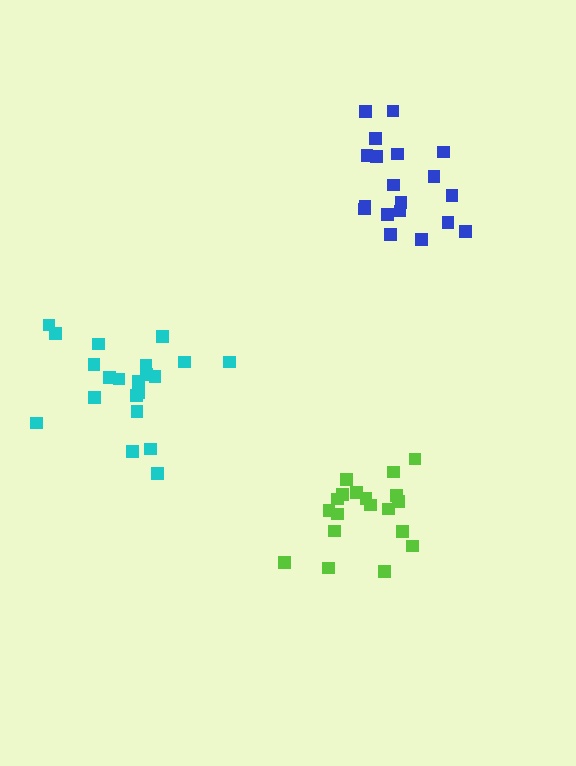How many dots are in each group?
Group 1: 19 dots, Group 2: 19 dots, Group 3: 21 dots (59 total).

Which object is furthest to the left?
The cyan cluster is leftmost.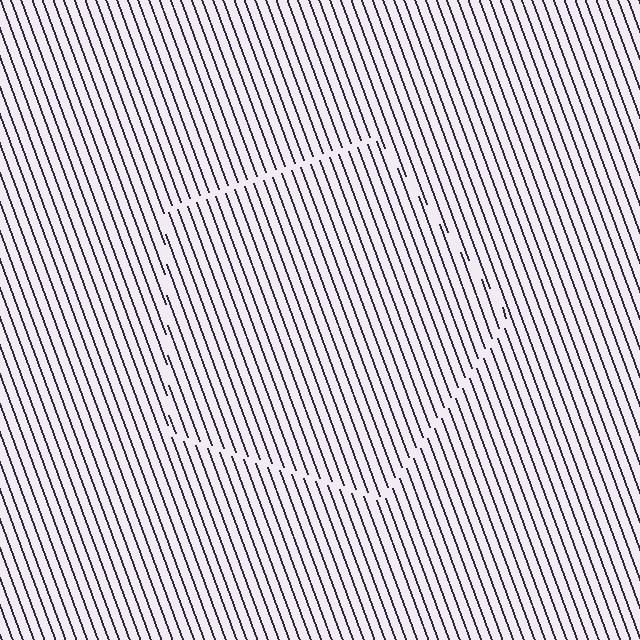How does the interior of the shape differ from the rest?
The interior of the shape contains the same grating, shifted by half a period — the contour is defined by the phase discontinuity where line-ends from the inner and outer gratings abut.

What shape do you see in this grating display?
An illusory pentagon. The interior of the shape contains the same grating, shifted by half a period — the contour is defined by the phase discontinuity where line-ends from the inner and outer gratings abut.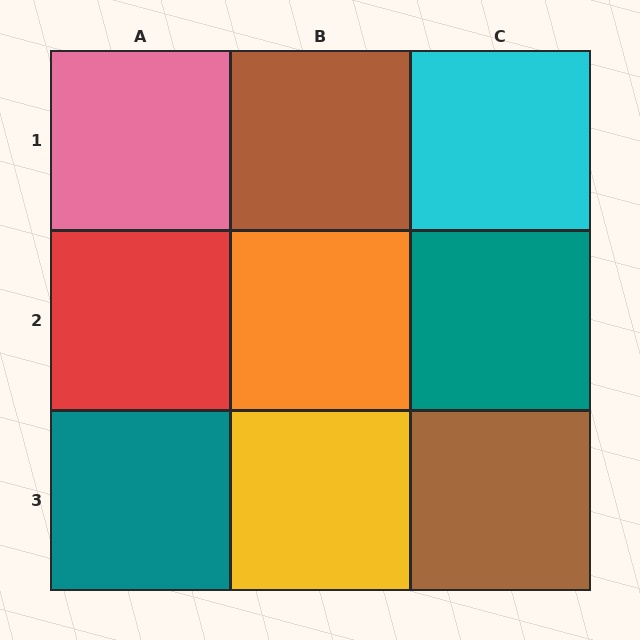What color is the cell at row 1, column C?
Cyan.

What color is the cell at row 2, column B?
Orange.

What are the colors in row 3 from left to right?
Teal, yellow, brown.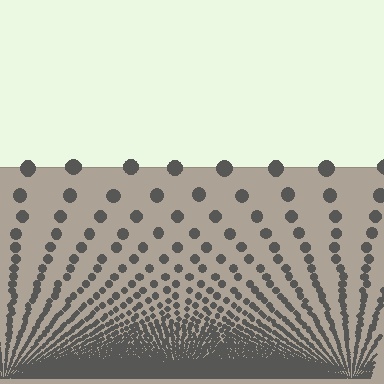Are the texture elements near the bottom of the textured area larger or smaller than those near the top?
Smaller. The gradient is inverted — elements near the bottom are smaller and denser.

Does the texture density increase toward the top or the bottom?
Density increases toward the bottom.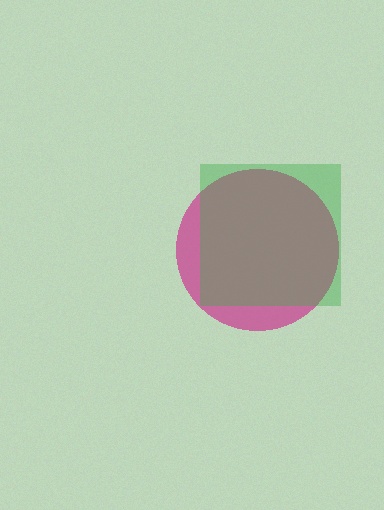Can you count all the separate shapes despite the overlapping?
Yes, there are 2 separate shapes.